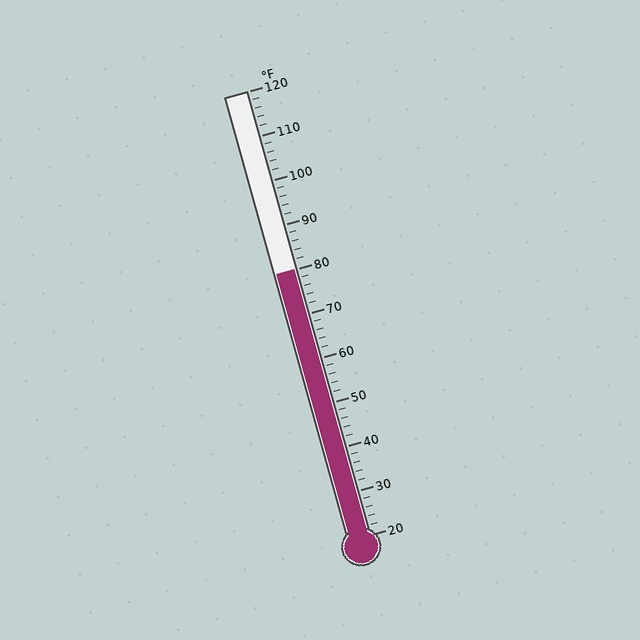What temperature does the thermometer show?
The thermometer shows approximately 80°F.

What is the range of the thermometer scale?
The thermometer scale ranges from 20°F to 120°F.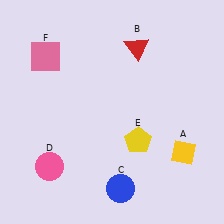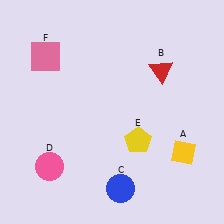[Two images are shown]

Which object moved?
The red triangle (B) moved right.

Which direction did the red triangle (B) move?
The red triangle (B) moved right.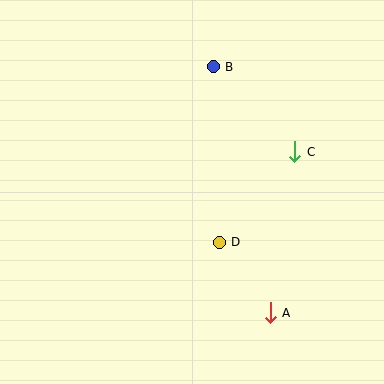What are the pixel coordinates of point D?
Point D is at (219, 242).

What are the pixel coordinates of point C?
Point C is at (295, 152).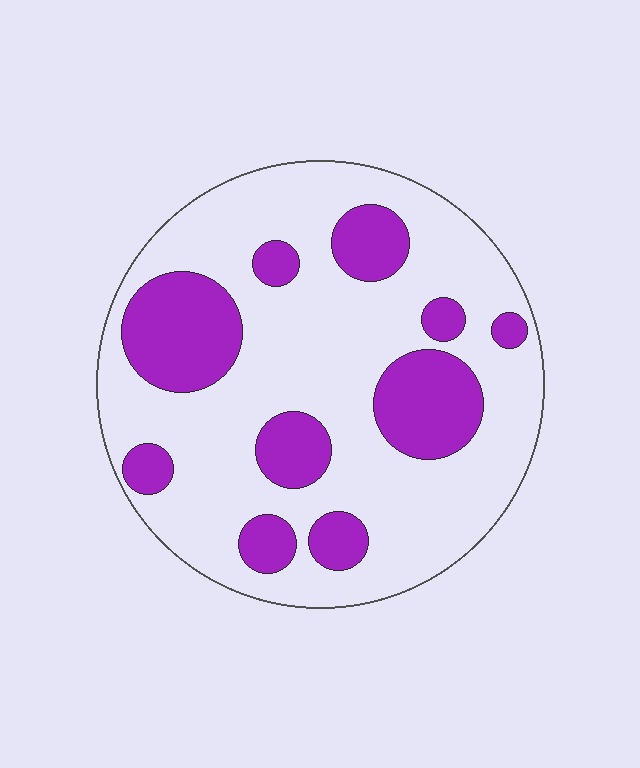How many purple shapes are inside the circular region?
10.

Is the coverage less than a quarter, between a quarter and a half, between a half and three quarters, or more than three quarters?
Between a quarter and a half.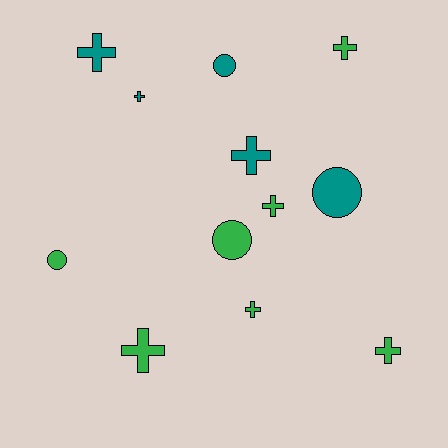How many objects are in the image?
There are 12 objects.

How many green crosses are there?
There are 5 green crosses.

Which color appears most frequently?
Green, with 7 objects.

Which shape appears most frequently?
Cross, with 8 objects.